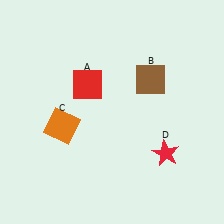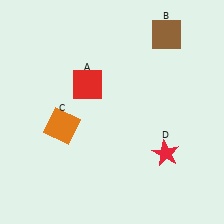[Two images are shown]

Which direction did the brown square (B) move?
The brown square (B) moved up.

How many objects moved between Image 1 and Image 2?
1 object moved between the two images.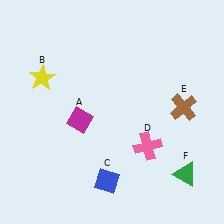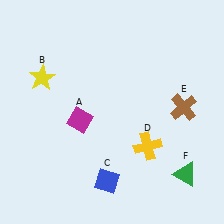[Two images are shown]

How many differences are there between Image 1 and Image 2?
There is 1 difference between the two images.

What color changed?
The cross (D) changed from pink in Image 1 to yellow in Image 2.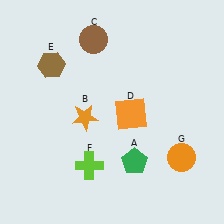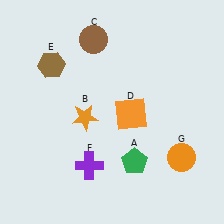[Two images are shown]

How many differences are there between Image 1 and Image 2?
There is 1 difference between the two images.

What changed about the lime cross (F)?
In Image 1, F is lime. In Image 2, it changed to purple.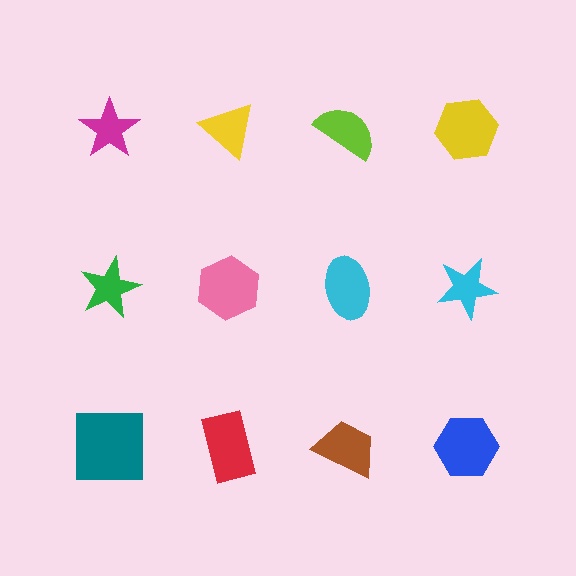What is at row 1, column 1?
A magenta star.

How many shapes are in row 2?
4 shapes.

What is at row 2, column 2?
A pink hexagon.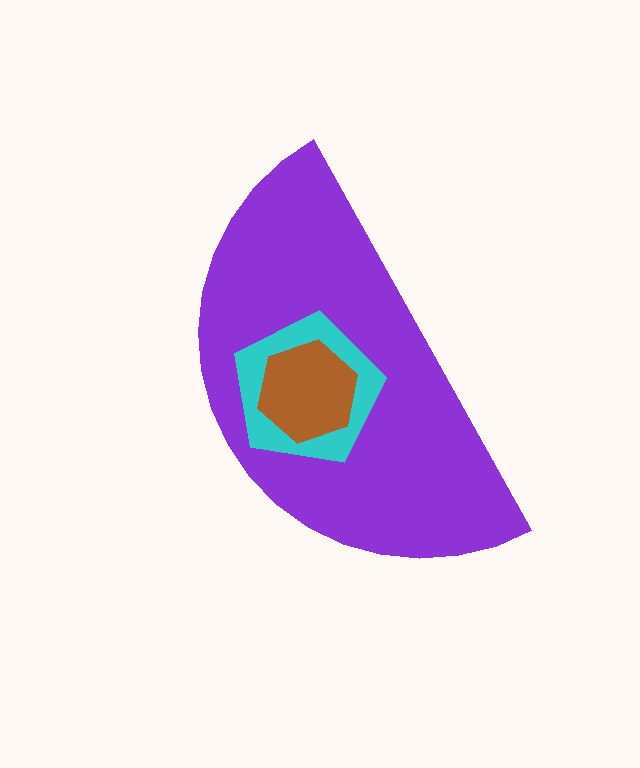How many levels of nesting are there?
3.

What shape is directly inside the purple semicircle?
The cyan pentagon.